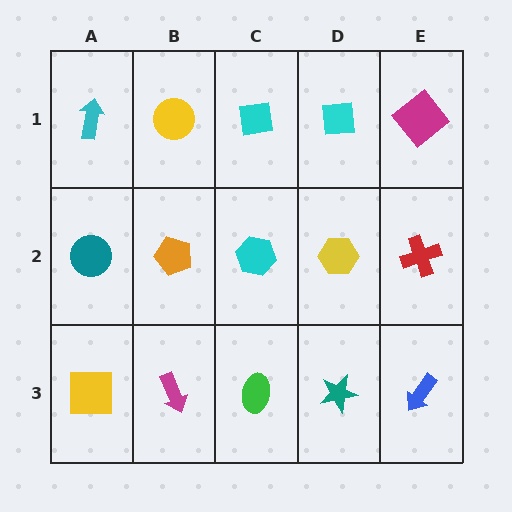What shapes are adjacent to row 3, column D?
A yellow hexagon (row 2, column D), a green ellipse (row 3, column C), a blue arrow (row 3, column E).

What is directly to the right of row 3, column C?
A teal star.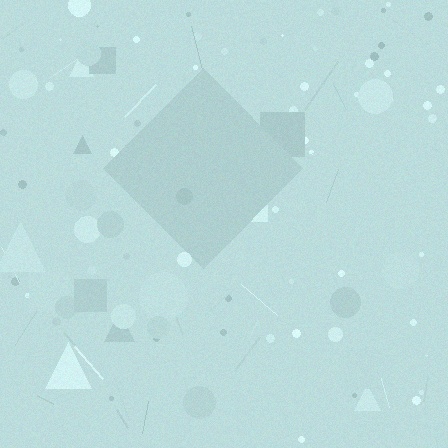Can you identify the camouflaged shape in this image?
The camouflaged shape is a diamond.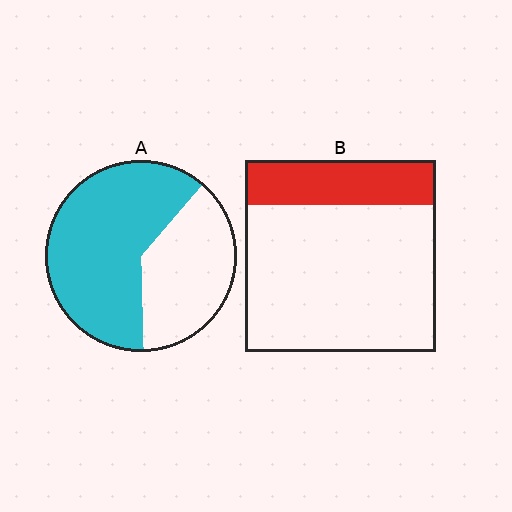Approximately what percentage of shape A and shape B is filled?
A is approximately 60% and B is approximately 25%.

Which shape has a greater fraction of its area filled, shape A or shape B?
Shape A.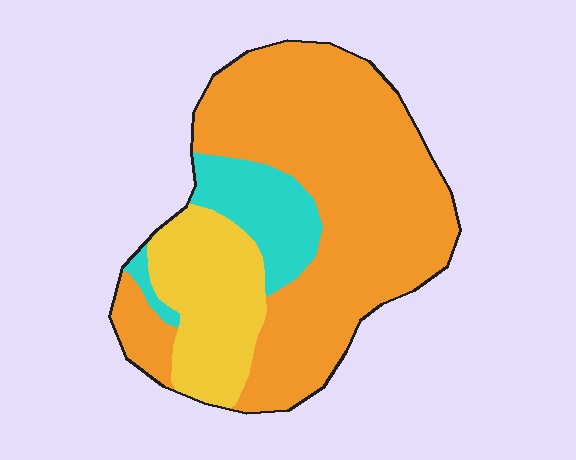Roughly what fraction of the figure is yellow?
Yellow takes up less than a quarter of the figure.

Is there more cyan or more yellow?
Yellow.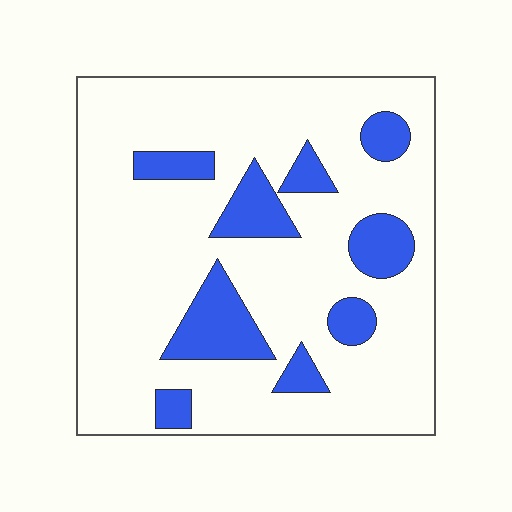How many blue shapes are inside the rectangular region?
9.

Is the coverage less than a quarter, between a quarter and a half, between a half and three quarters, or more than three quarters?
Less than a quarter.